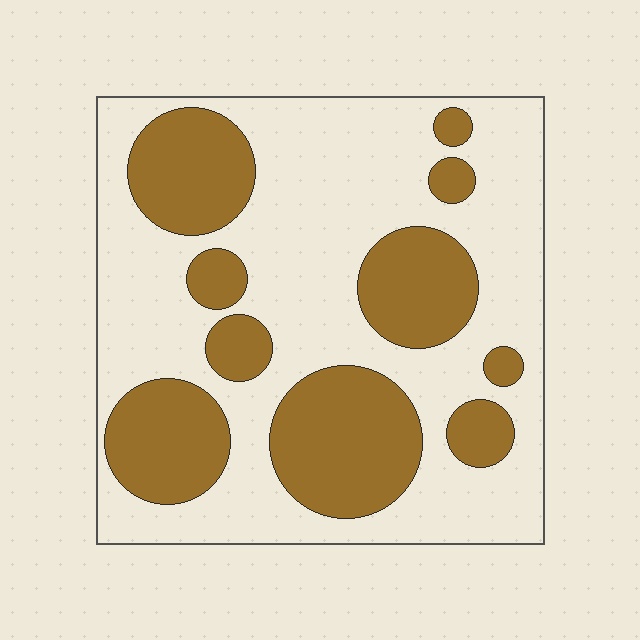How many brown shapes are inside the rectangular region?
10.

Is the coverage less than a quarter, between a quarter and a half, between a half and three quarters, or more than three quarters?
Between a quarter and a half.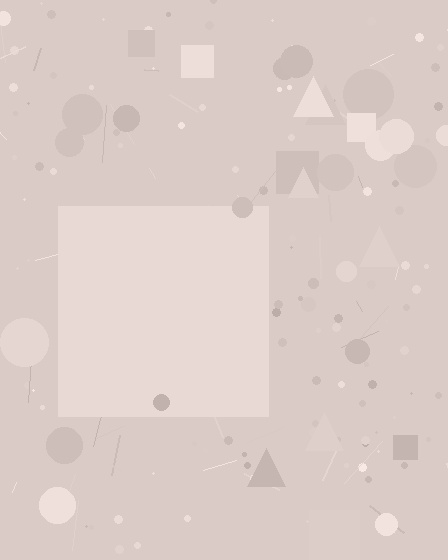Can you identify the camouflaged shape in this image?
The camouflaged shape is a square.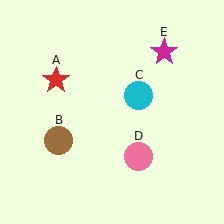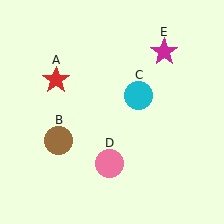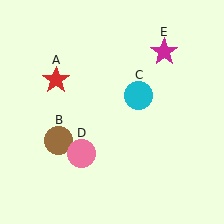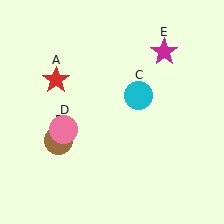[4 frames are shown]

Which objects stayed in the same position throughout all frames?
Red star (object A) and brown circle (object B) and cyan circle (object C) and magenta star (object E) remained stationary.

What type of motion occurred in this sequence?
The pink circle (object D) rotated clockwise around the center of the scene.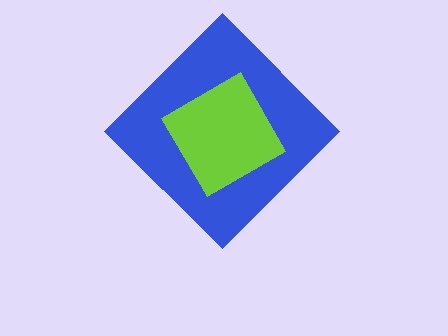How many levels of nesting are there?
2.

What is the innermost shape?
The lime diamond.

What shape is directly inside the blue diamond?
The lime diamond.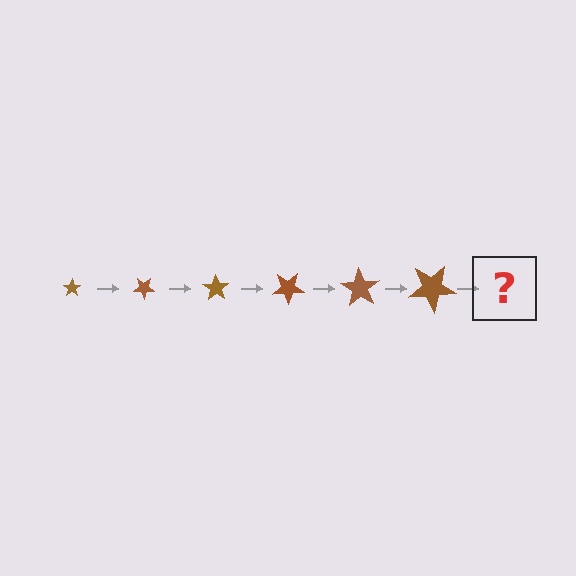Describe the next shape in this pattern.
It should be a star, larger than the previous one and rotated 210 degrees from the start.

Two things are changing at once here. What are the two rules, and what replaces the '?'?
The two rules are that the star grows larger each step and it rotates 35 degrees each step. The '?' should be a star, larger than the previous one and rotated 210 degrees from the start.